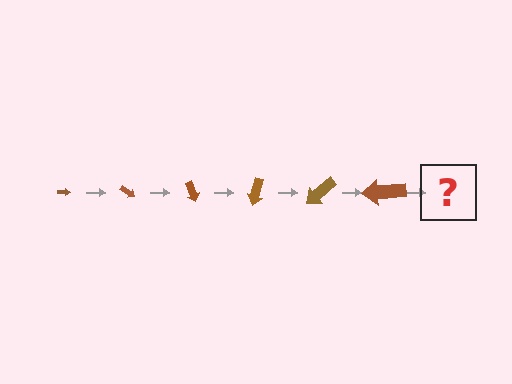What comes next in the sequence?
The next element should be an arrow, larger than the previous one and rotated 210 degrees from the start.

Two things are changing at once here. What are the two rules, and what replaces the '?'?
The two rules are that the arrow grows larger each step and it rotates 35 degrees each step. The '?' should be an arrow, larger than the previous one and rotated 210 degrees from the start.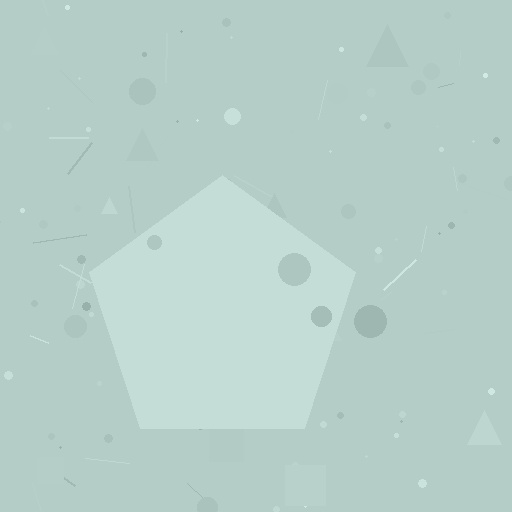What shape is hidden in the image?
A pentagon is hidden in the image.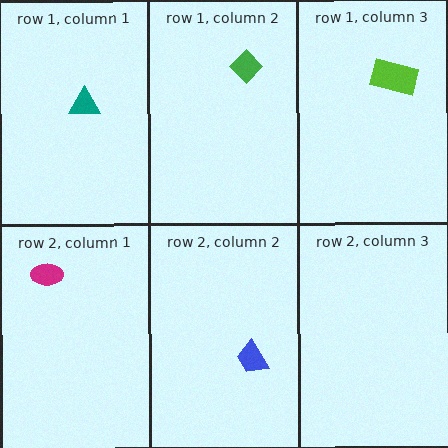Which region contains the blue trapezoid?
The row 2, column 2 region.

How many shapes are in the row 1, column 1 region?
1.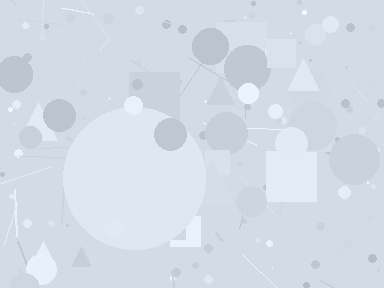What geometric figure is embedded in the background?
A circle is embedded in the background.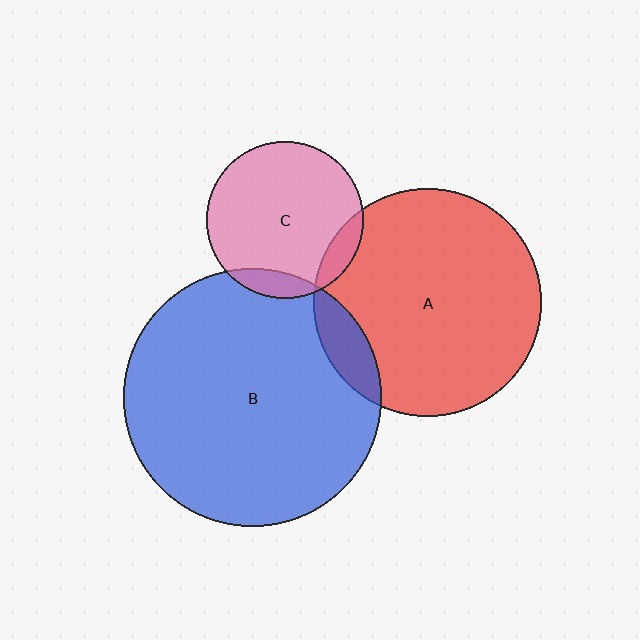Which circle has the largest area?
Circle B (blue).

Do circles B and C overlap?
Yes.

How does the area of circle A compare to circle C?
Approximately 2.1 times.